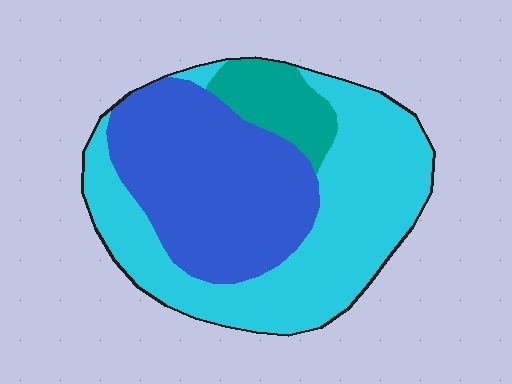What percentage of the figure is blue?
Blue covers roughly 40% of the figure.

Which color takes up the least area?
Teal, at roughly 10%.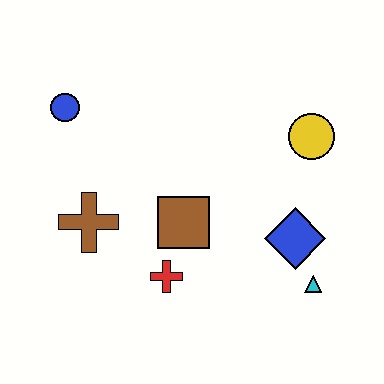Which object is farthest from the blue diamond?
The blue circle is farthest from the blue diamond.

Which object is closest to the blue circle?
The brown cross is closest to the blue circle.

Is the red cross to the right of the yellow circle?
No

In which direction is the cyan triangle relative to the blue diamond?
The cyan triangle is below the blue diamond.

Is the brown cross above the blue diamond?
Yes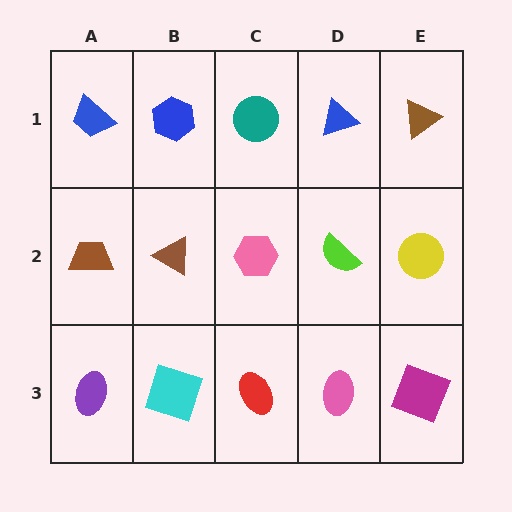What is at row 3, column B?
A cyan square.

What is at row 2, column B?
A brown triangle.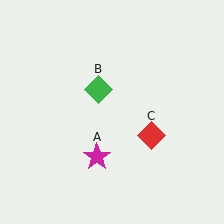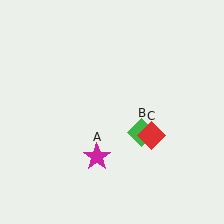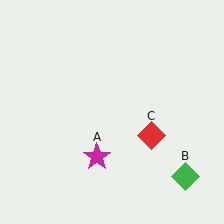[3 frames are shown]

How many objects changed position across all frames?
1 object changed position: green diamond (object B).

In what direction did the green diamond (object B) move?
The green diamond (object B) moved down and to the right.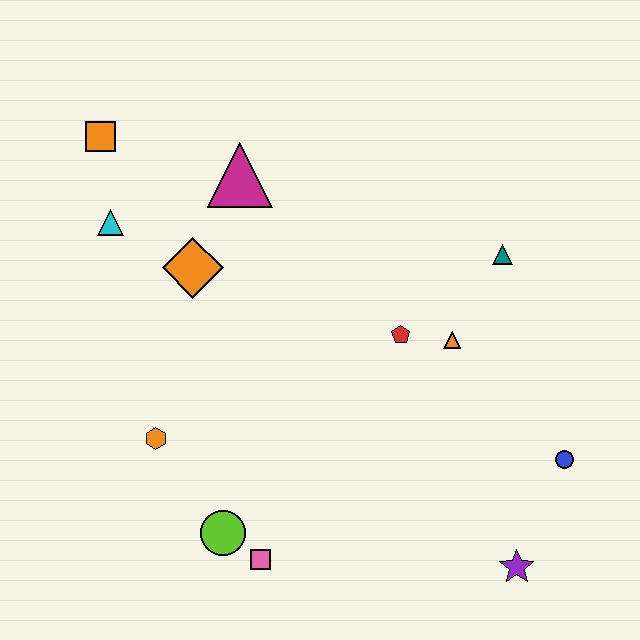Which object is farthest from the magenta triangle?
The purple star is farthest from the magenta triangle.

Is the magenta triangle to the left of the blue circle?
Yes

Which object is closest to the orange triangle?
The red pentagon is closest to the orange triangle.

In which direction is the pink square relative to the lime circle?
The pink square is to the right of the lime circle.